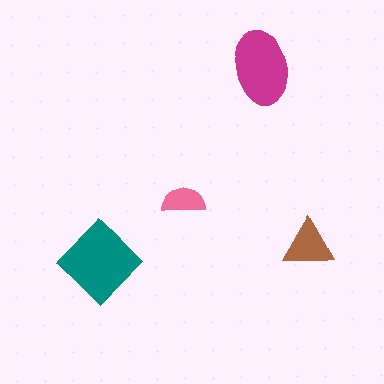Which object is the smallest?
The pink semicircle.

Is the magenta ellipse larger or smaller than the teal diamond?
Smaller.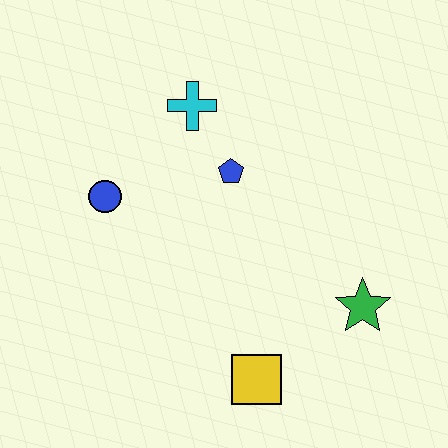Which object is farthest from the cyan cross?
The yellow square is farthest from the cyan cross.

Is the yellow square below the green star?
Yes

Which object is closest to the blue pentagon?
The cyan cross is closest to the blue pentagon.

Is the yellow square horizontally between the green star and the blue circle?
Yes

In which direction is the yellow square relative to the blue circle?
The yellow square is below the blue circle.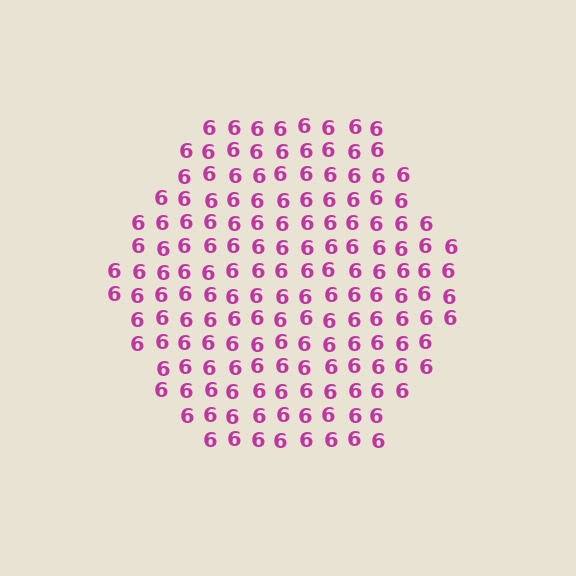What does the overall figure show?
The overall figure shows a hexagon.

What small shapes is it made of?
It is made of small digit 6's.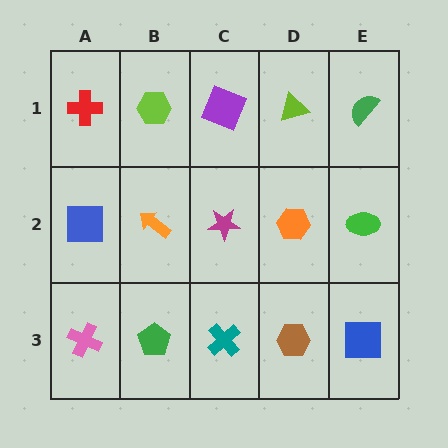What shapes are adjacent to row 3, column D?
An orange hexagon (row 2, column D), a teal cross (row 3, column C), a blue square (row 3, column E).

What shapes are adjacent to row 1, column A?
A blue square (row 2, column A), a lime hexagon (row 1, column B).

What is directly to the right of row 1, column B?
A purple square.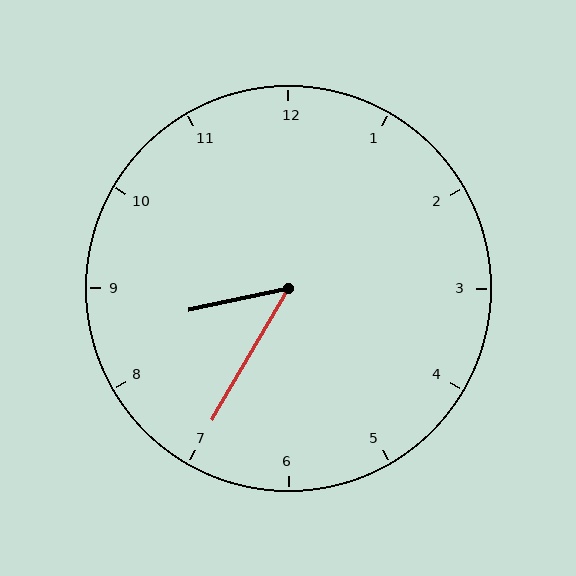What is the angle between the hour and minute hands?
Approximately 48 degrees.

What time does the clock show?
8:35.